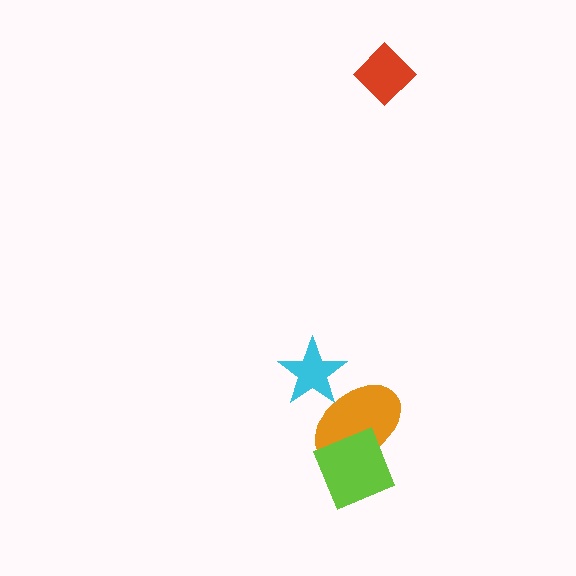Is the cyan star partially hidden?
No, no other shape covers it.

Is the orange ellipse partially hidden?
Yes, it is partially covered by another shape.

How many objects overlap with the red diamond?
0 objects overlap with the red diamond.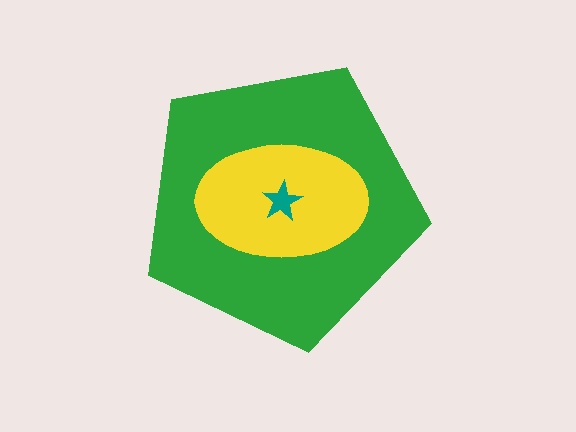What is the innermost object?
The teal star.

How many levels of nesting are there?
3.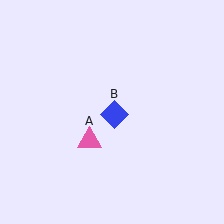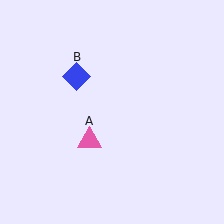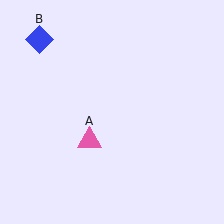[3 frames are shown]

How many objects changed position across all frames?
1 object changed position: blue diamond (object B).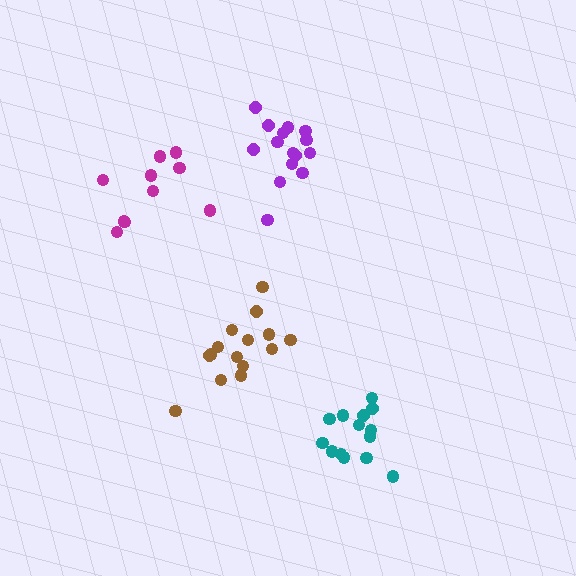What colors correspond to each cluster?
The clusters are colored: brown, magenta, purple, teal.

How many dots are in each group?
Group 1: 15 dots, Group 2: 10 dots, Group 3: 15 dots, Group 4: 14 dots (54 total).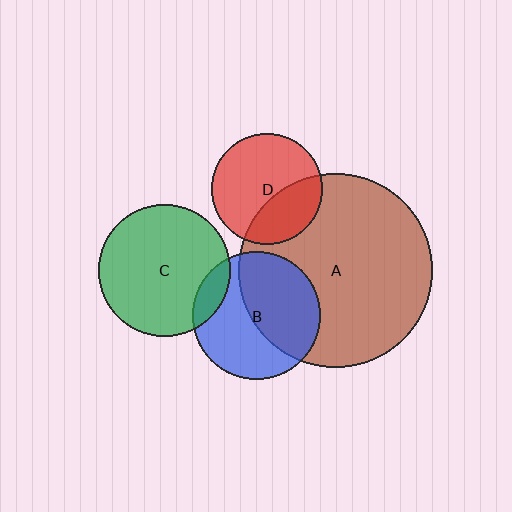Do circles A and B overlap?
Yes.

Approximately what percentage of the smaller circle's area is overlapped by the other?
Approximately 50%.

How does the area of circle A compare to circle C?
Approximately 2.1 times.